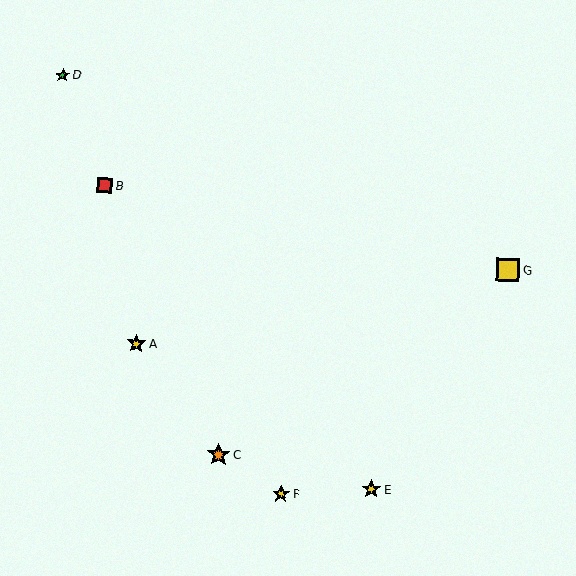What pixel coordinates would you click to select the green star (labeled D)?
Click at (63, 75) to select the green star D.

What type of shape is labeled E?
Shape E is a yellow star.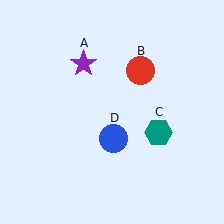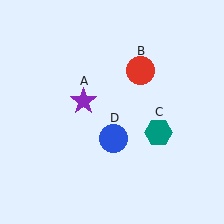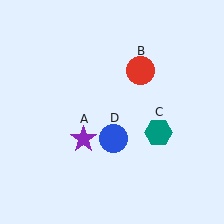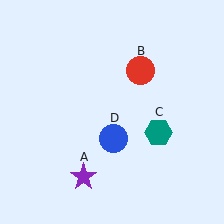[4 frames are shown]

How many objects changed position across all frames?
1 object changed position: purple star (object A).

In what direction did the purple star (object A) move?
The purple star (object A) moved down.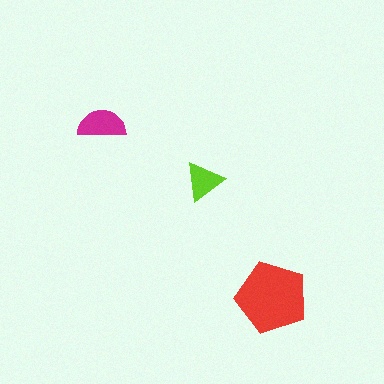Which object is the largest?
The red pentagon.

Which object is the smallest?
The lime triangle.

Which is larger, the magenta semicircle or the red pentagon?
The red pentagon.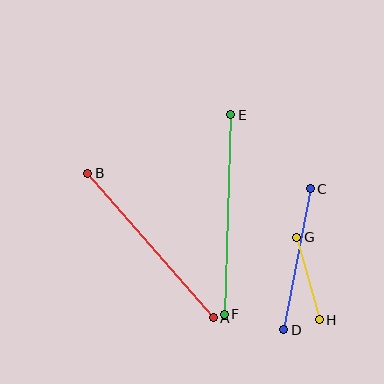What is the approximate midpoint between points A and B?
The midpoint is at approximately (150, 246) pixels.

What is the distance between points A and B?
The distance is approximately 191 pixels.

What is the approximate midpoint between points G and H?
The midpoint is at approximately (308, 278) pixels.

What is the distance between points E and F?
The distance is approximately 200 pixels.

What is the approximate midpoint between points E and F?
The midpoint is at approximately (227, 215) pixels.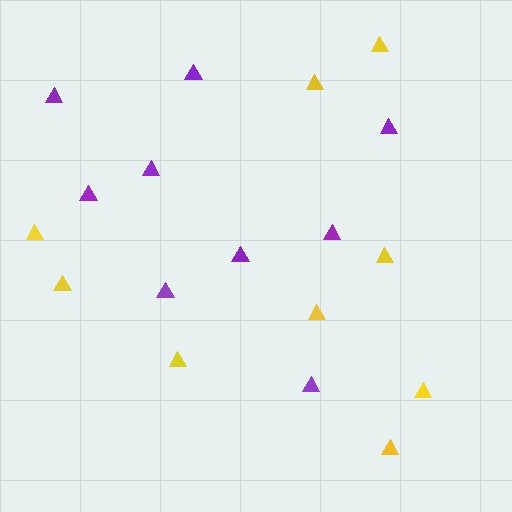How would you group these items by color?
There are 2 groups: one group of purple triangles (9) and one group of yellow triangles (9).